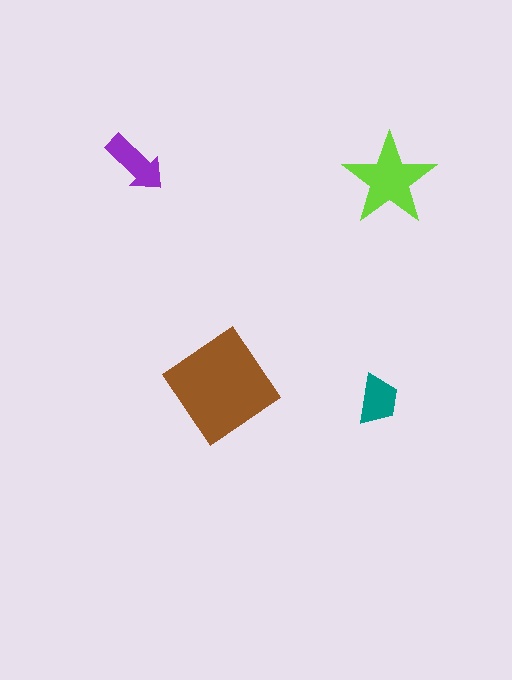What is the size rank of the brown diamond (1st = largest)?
1st.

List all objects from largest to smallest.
The brown diamond, the lime star, the purple arrow, the teal trapezoid.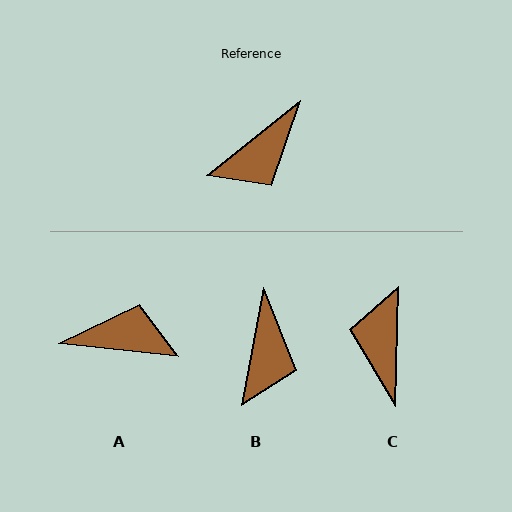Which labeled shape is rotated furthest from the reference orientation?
A, about 135 degrees away.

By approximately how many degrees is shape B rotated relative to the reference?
Approximately 41 degrees counter-clockwise.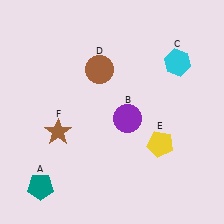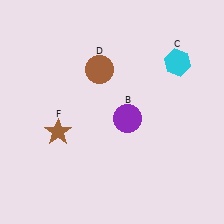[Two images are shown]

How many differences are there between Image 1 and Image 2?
There are 2 differences between the two images.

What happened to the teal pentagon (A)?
The teal pentagon (A) was removed in Image 2. It was in the bottom-left area of Image 1.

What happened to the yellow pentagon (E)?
The yellow pentagon (E) was removed in Image 2. It was in the bottom-right area of Image 1.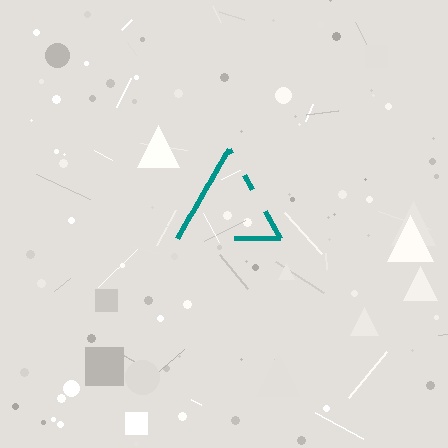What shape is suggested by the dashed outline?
The dashed outline suggests a triangle.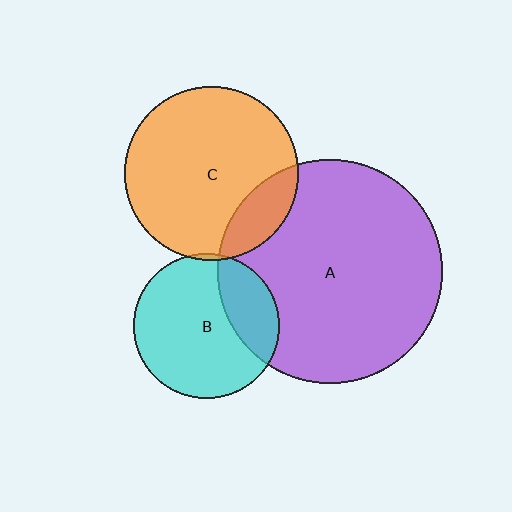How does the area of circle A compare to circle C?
Approximately 1.7 times.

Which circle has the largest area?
Circle A (purple).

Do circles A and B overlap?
Yes.